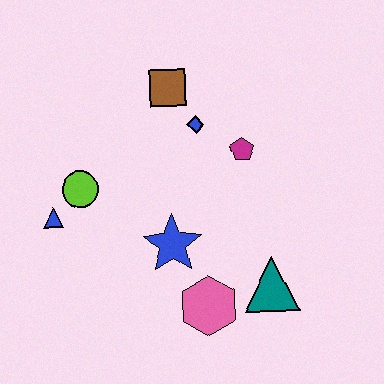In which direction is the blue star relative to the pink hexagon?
The blue star is above the pink hexagon.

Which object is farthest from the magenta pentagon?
The blue triangle is farthest from the magenta pentagon.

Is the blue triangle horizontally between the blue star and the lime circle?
No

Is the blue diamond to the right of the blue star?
Yes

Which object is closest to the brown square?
The blue diamond is closest to the brown square.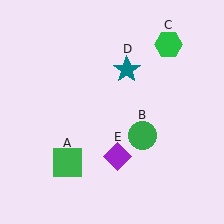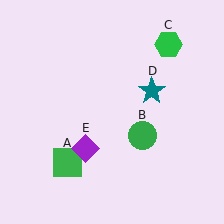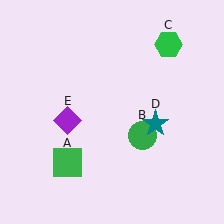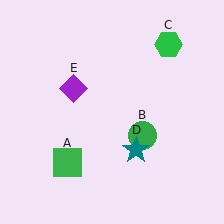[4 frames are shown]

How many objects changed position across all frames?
2 objects changed position: teal star (object D), purple diamond (object E).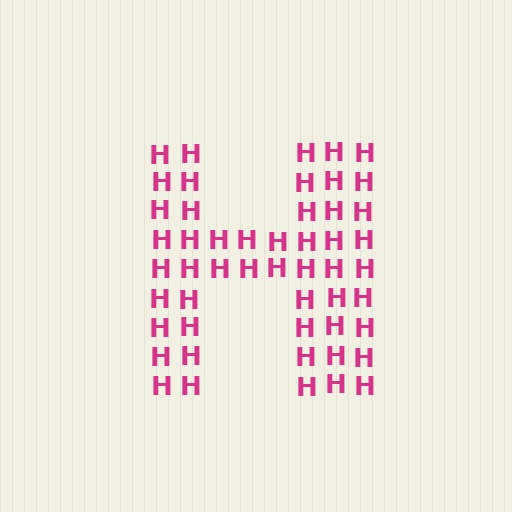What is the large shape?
The large shape is the letter H.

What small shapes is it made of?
It is made of small letter H's.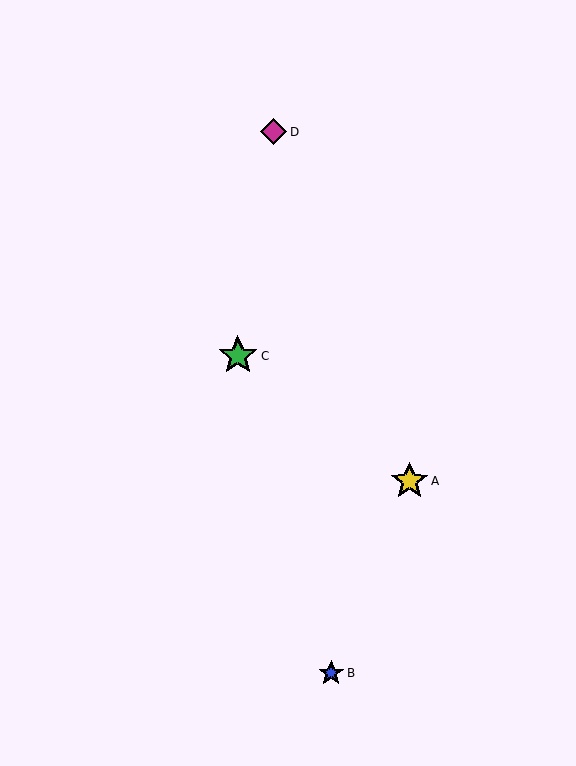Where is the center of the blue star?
The center of the blue star is at (331, 673).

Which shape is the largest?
The green star (labeled C) is the largest.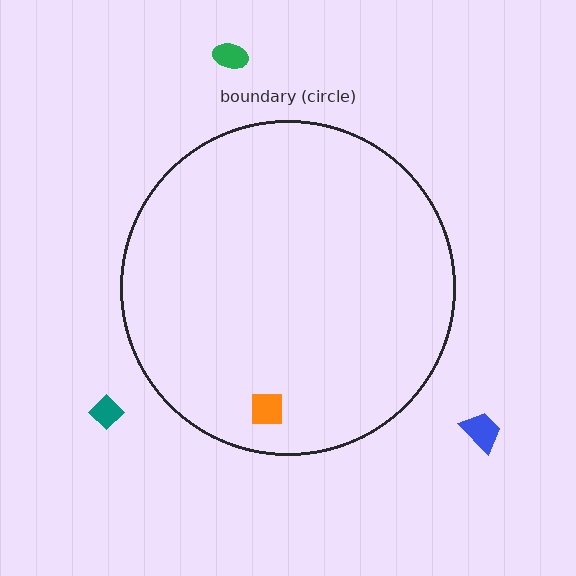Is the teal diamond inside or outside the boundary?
Outside.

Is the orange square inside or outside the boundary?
Inside.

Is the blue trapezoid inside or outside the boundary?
Outside.